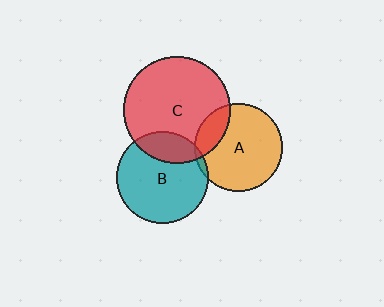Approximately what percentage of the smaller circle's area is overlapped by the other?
Approximately 20%.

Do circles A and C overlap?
Yes.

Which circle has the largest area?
Circle C (red).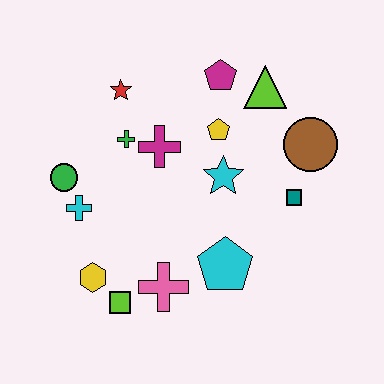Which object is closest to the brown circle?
The teal square is closest to the brown circle.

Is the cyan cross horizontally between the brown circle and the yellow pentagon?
No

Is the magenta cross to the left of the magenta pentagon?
Yes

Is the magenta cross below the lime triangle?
Yes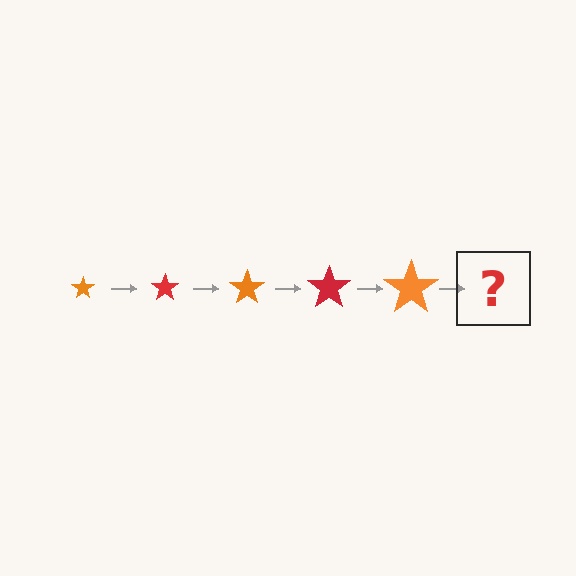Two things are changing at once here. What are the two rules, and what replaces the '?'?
The two rules are that the star grows larger each step and the color cycles through orange and red. The '?' should be a red star, larger than the previous one.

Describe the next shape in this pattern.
It should be a red star, larger than the previous one.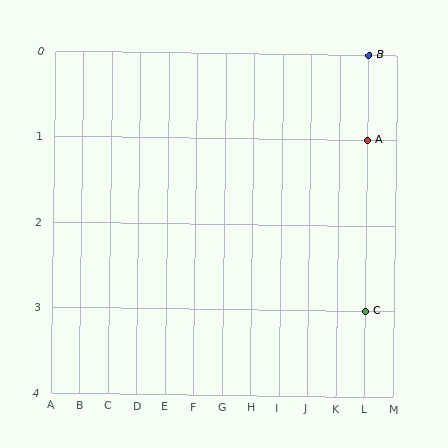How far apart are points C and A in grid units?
Points C and A are 2 rows apart.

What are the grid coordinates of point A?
Point A is at grid coordinates (L, 1).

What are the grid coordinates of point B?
Point B is at grid coordinates (L, 0).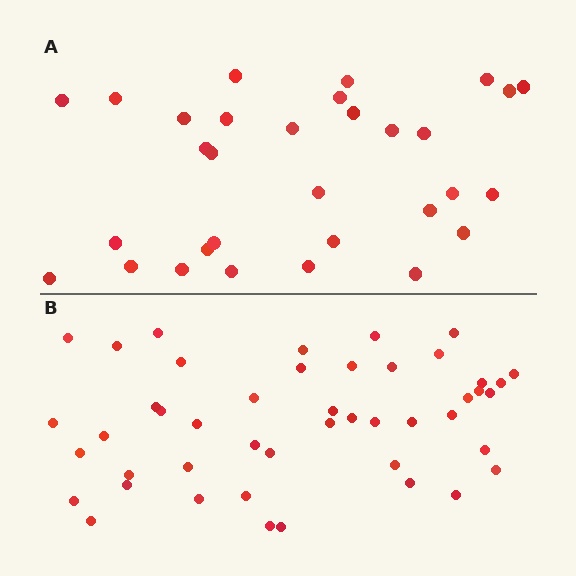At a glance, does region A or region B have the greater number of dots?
Region B (the bottom region) has more dots.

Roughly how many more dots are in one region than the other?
Region B has approximately 15 more dots than region A.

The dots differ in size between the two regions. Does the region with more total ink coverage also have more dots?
No. Region A has more total ink coverage because its dots are larger, but region B actually contains more individual dots. Total area can be misleading — the number of items is what matters here.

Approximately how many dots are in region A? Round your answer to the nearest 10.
About 30 dots. (The exact count is 31, which rounds to 30.)